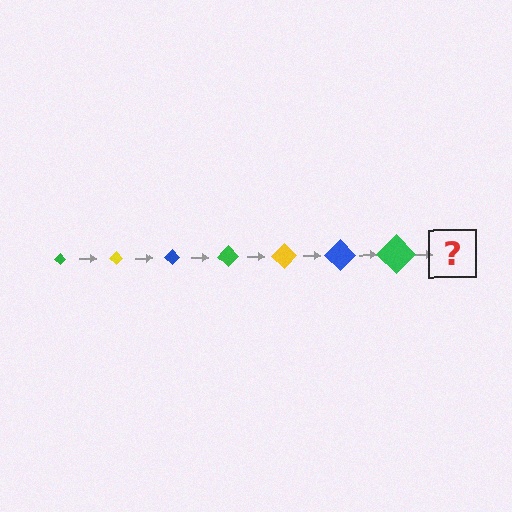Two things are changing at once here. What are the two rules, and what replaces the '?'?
The two rules are that the diamond grows larger each step and the color cycles through green, yellow, and blue. The '?' should be a yellow diamond, larger than the previous one.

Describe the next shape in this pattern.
It should be a yellow diamond, larger than the previous one.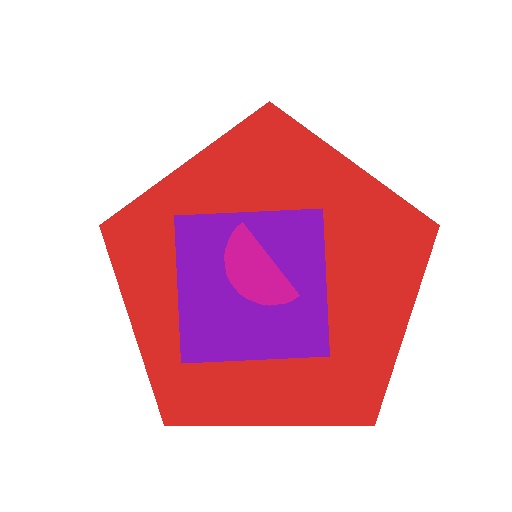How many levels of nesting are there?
3.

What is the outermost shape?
The red pentagon.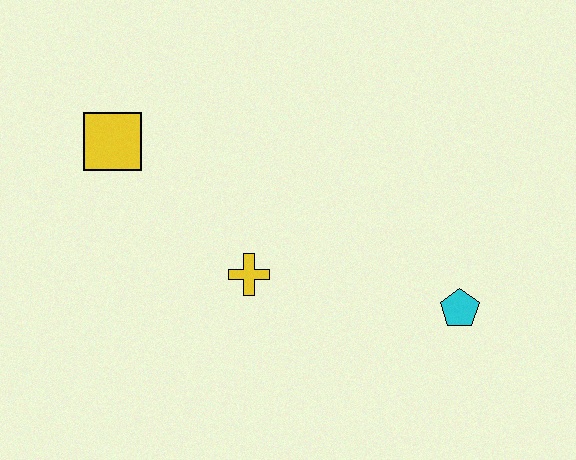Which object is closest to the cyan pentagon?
The yellow cross is closest to the cyan pentagon.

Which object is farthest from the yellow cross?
The cyan pentagon is farthest from the yellow cross.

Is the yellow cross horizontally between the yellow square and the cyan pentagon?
Yes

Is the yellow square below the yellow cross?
No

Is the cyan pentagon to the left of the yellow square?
No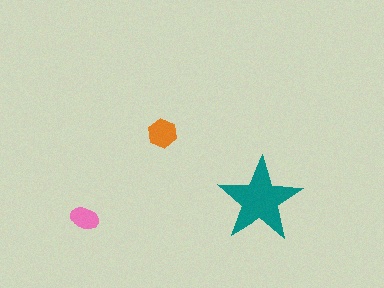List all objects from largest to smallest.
The teal star, the orange hexagon, the pink ellipse.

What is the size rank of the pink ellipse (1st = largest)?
3rd.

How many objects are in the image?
There are 3 objects in the image.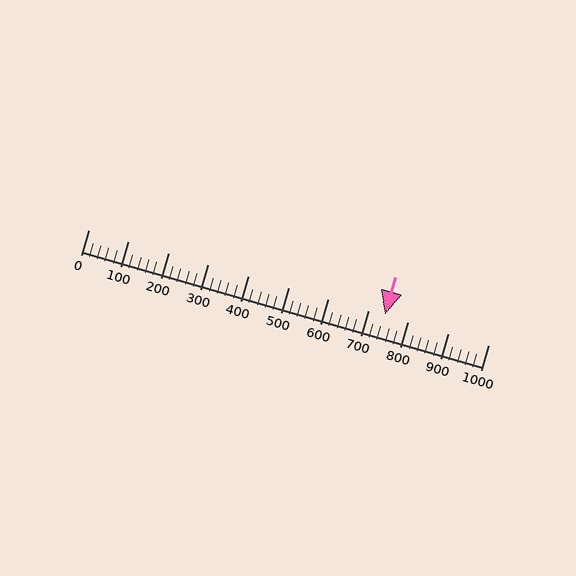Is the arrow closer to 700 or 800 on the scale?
The arrow is closer to 700.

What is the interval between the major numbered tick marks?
The major tick marks are spaced 100 units apart.